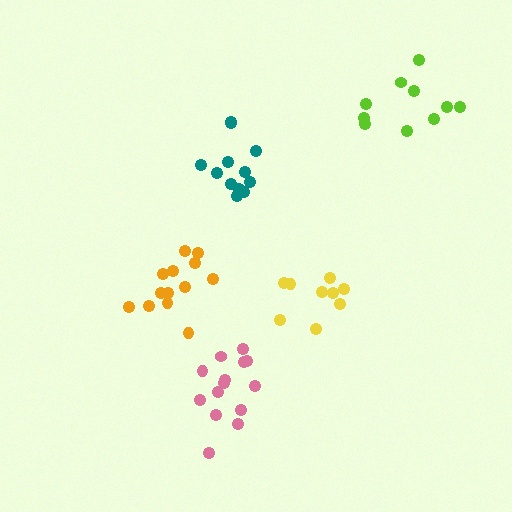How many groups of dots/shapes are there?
There are 5 groups.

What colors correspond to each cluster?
The clusters are colored: yellow, orange, teal, lime, pink.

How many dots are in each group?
Group 1: 9 dots, Group 2: 13 dots, Group 3: 12 dots, Group 4: 10 dots, Group 5: 14 dots (58 total).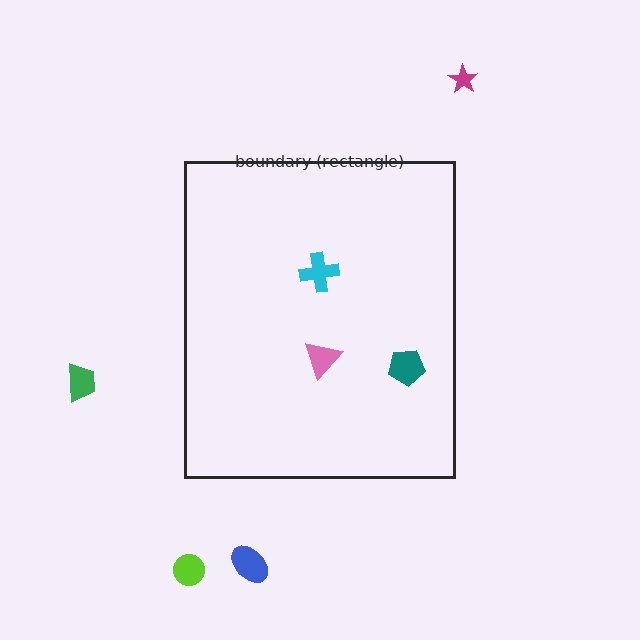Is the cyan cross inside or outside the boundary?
Inside.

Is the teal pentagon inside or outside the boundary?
Inside.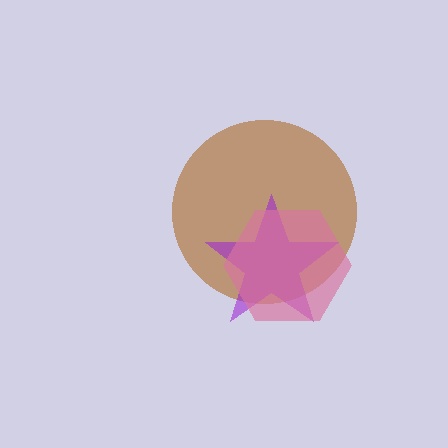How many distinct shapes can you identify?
There are 3 distinct shapes: a brown circle, a purple star, a pink hexagon.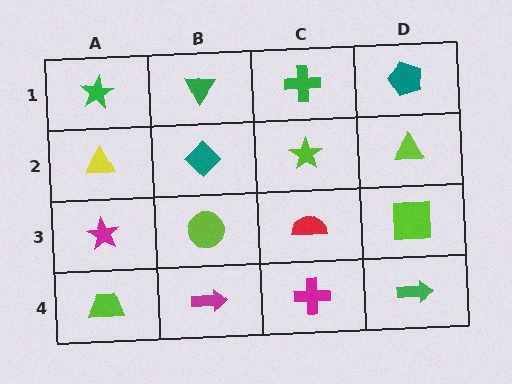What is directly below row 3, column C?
A magenta cross.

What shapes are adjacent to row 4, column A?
A magenta star (row 3, column A), a magenta arrow (row 4, column B).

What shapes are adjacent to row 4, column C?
A red semicircle (row 3, column C), a magenta arrow (row 4, column B), a green arrow (row 4, column D).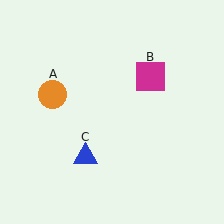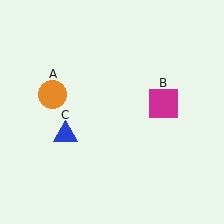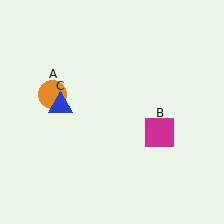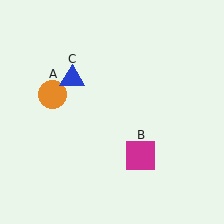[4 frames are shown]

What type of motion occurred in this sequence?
The magenta square (object B), blue triangle (object C) rotated clockwise around the center of the scene.